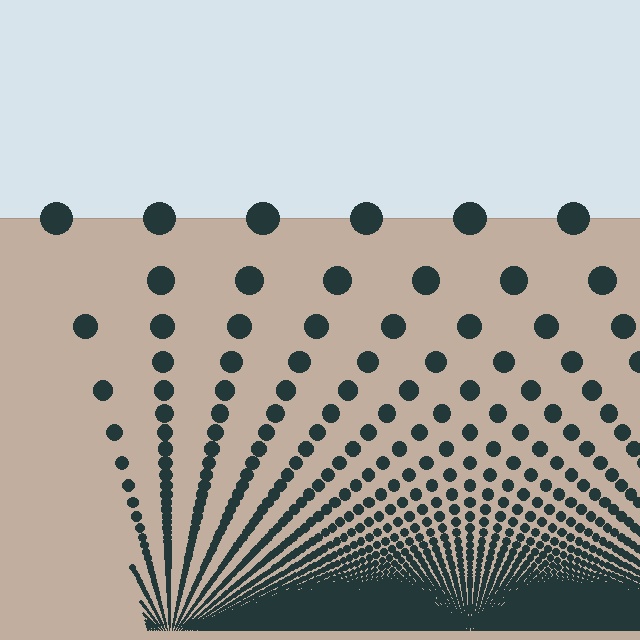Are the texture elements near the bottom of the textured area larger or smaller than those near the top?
Smaller. The gradient is inverted — elements near the bottom are smaller and denser.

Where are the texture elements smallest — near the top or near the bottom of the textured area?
Near the bottom.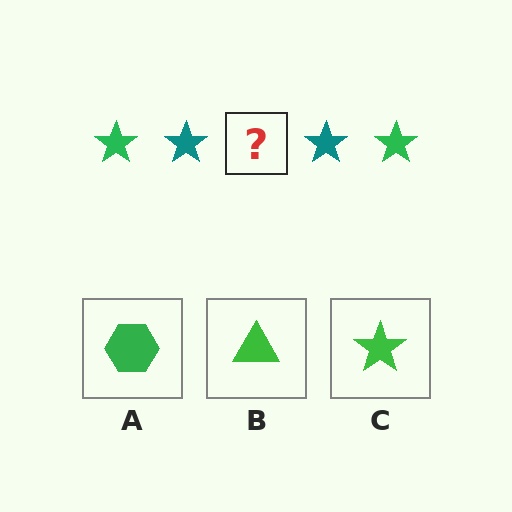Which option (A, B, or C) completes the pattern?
C.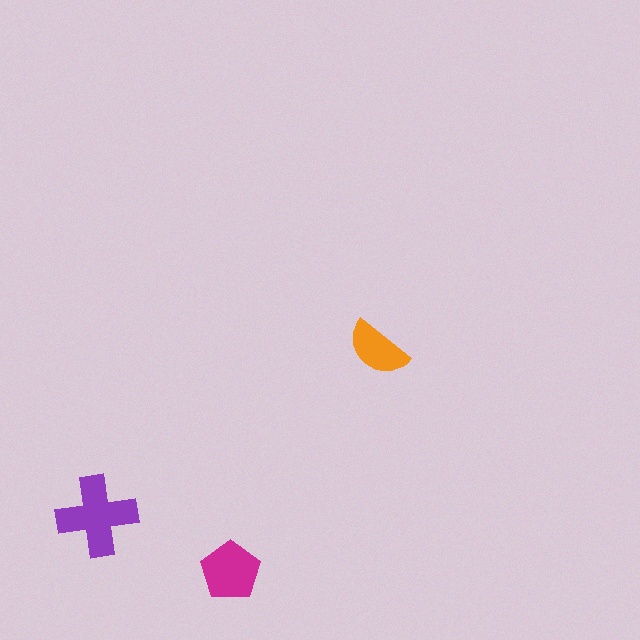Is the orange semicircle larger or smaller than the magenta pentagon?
Smaller.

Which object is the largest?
The purple cross.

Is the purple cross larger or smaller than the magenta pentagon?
Larger.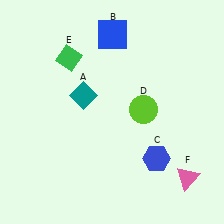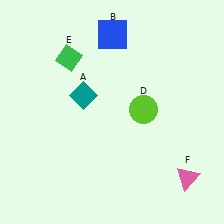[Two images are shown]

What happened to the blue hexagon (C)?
The blue hexagon (C) was removed in Image 2. It was in the bottom-right area of Image 1.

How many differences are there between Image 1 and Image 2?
There is 1 difference between the two images.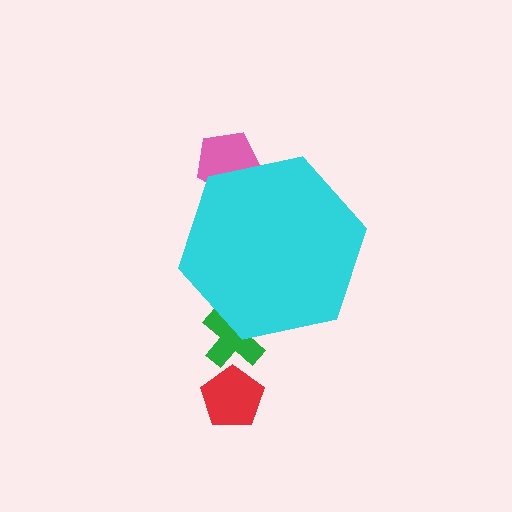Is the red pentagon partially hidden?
No, the red pentagon is fully visible.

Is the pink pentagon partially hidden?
Yes, the pink pentagon is partially hidden behind the cyan hexagon.